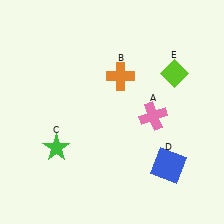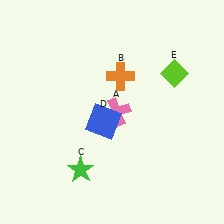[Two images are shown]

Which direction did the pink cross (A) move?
The pink cross (A) moved left.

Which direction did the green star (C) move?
The green star (C) moved right.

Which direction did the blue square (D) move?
The blue square (D) moved left.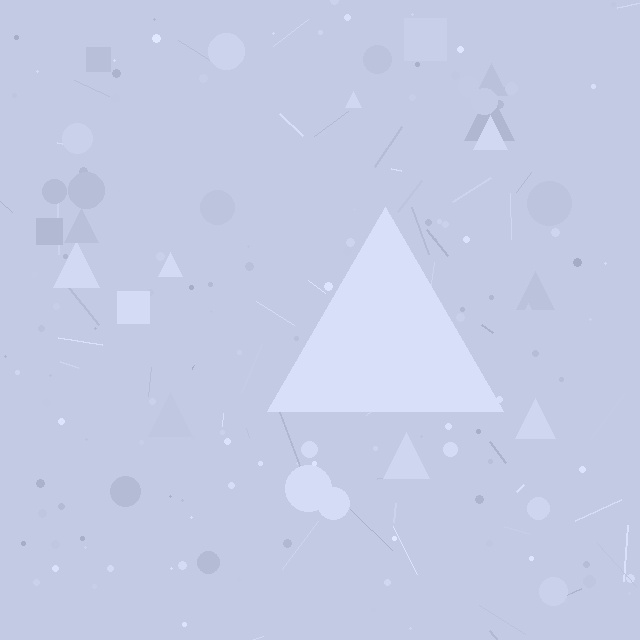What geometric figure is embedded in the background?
A triangle is embedded in the background.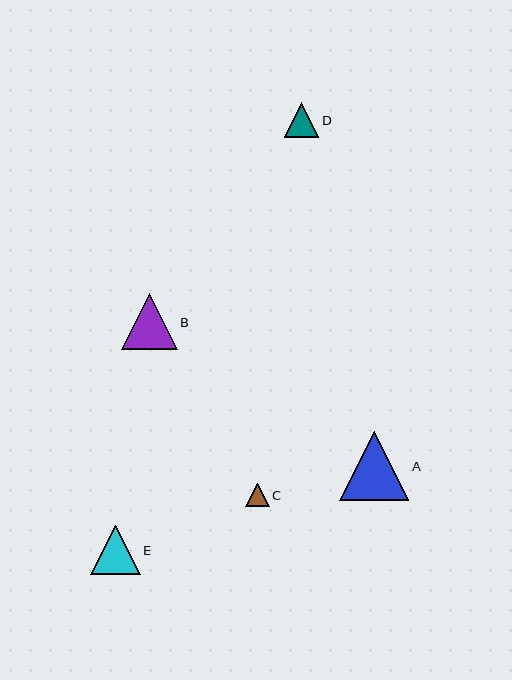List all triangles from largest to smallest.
From largest to smallest: A, B, E, D, C.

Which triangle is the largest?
Triangle A is the largest with a size of approximately 69 pixels.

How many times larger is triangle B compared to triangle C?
Triangle B is approximately 2.4 times the size of triangle C.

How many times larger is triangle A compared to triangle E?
Triangle A is approximately 1.4 times the size of triangle E.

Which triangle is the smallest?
Triangle C is the smallest with a size of approximately 24 pixels.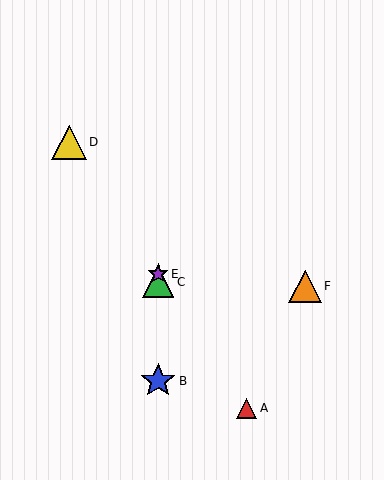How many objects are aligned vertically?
3 objects (B, C, E) are aligned vertically.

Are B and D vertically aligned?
No, B is at x≈158 and D is at x≈69.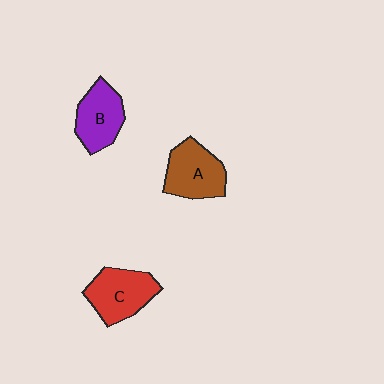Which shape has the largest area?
Shape C (red).